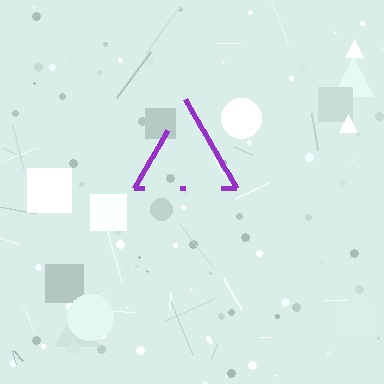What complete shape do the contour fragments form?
The contour fragments form a triangle.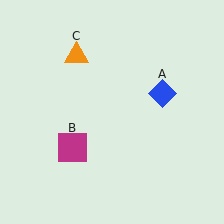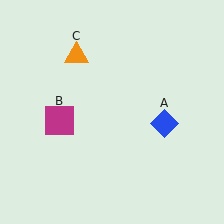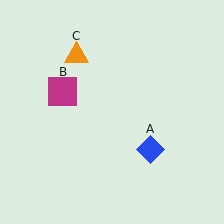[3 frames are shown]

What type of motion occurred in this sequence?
The blue diamond (object A), magenta square (object B) rotated clockwise around the center of the scene.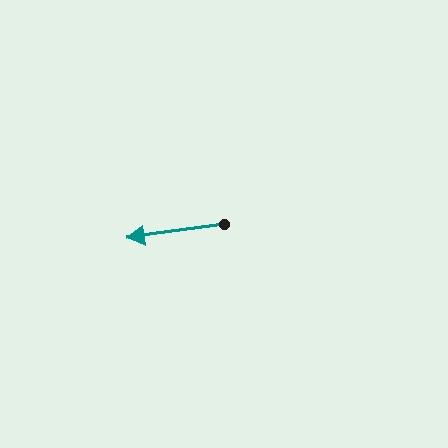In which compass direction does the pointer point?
West.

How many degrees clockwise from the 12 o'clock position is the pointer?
Approximately 262 degrees.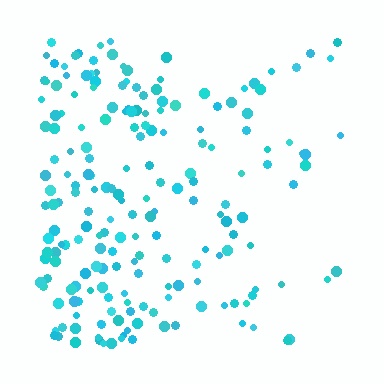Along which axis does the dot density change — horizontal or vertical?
Horizontal.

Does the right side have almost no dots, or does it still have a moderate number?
Still a moderate number, just noticeably fewer than the left.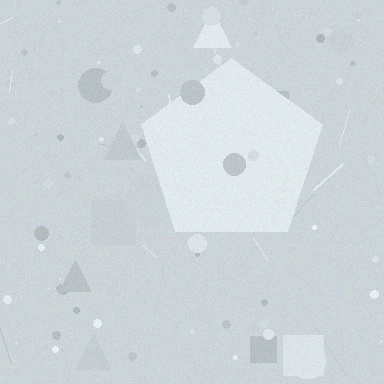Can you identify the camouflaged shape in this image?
The camouflaged shape is a pentagon.